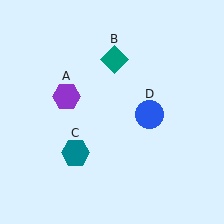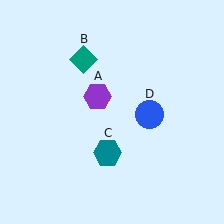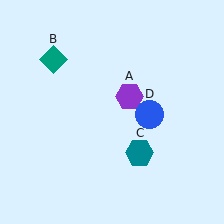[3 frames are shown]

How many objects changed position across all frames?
3 objects changed position: purple hexagon (object A), teal diamond (object B), teal hexagon (object C).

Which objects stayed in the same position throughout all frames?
Blue circle (object D) remained stationary.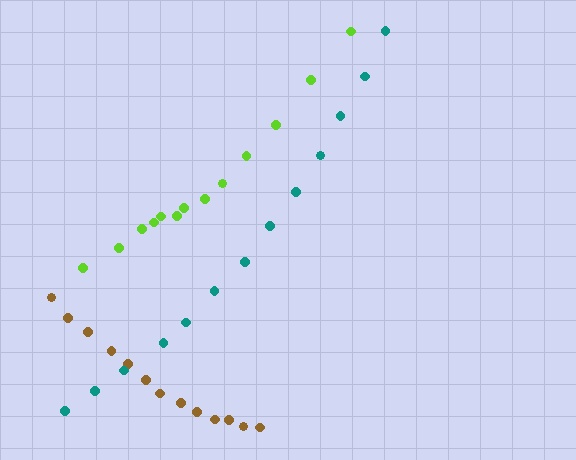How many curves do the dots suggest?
There are 3 distinct paths.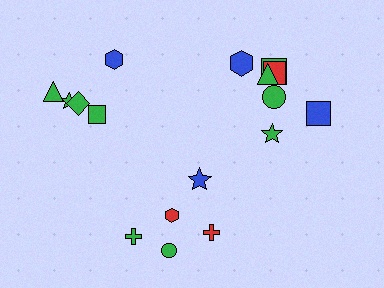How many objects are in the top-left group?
There are 5 objects.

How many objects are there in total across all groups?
There are 17 objects.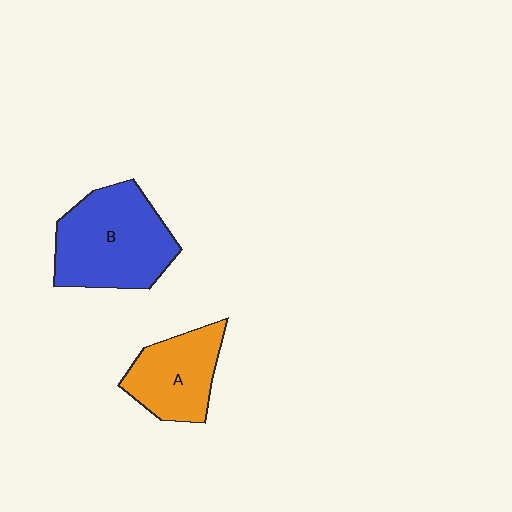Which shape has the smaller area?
Shape A (orange).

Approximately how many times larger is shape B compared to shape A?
Approximately 1.5 times.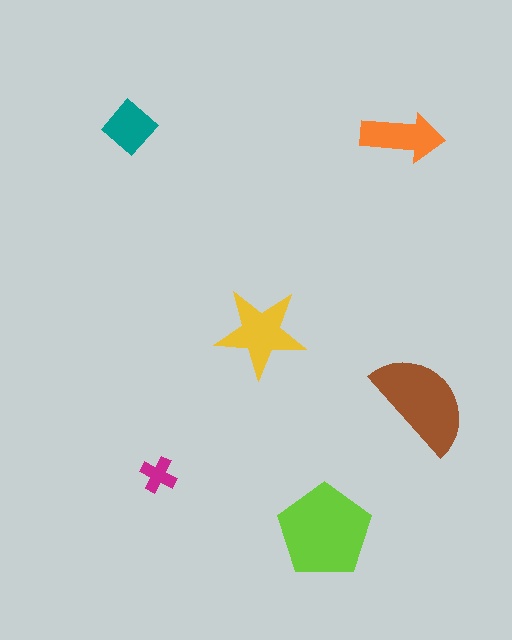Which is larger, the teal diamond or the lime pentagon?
The lime pentagon.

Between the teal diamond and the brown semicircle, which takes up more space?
The brown semicircle.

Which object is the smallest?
The magenta cross.